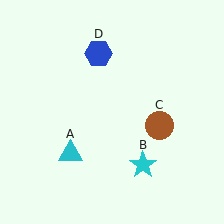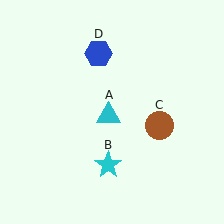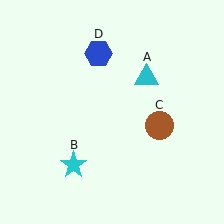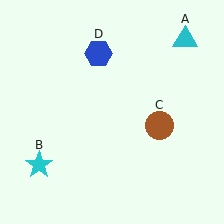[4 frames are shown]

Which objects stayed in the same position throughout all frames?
Brown circle (object C) and blue hexagon (object D) remained stationary.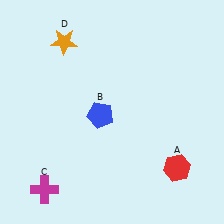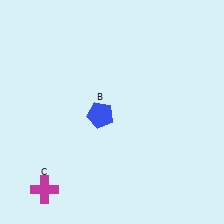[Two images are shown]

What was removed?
The orange star (D), the red hexagon (A) were removed in Image 2.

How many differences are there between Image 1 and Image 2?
There are 2 differences between the two images.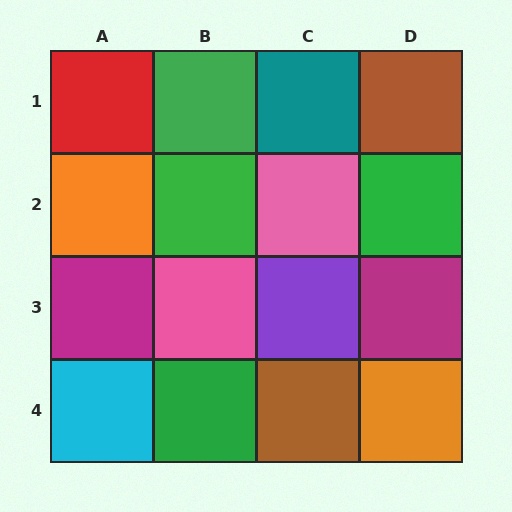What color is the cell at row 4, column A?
Cyan.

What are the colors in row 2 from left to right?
Orange, green, pink, green.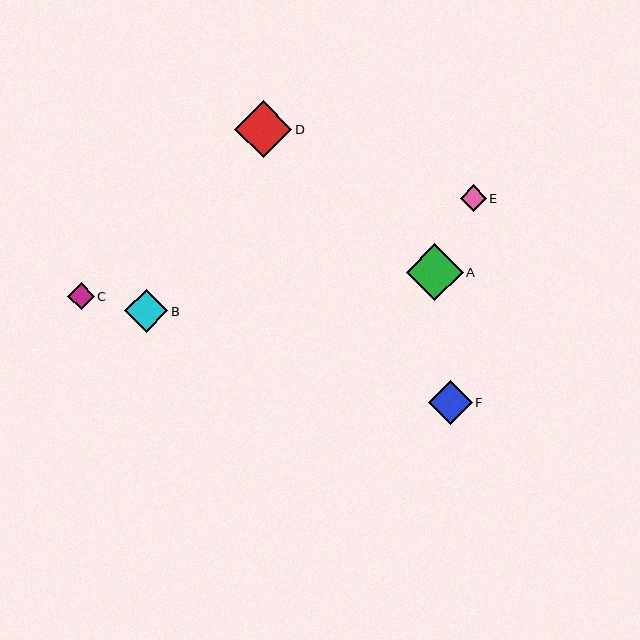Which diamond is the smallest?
Diamond E is the smallest with a size of approximately 26 pixels.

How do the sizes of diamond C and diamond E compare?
Diamond C and diamond E are approximately the same size.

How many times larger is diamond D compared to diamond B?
Diamond D is approximately 1.3 times the size of diamond B.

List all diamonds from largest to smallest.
From largest to smallest: D, A, F, B, C, E.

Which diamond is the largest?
Diamond D is the largest with a size of approximately 57 pixels.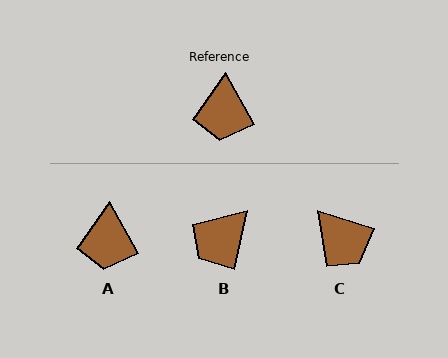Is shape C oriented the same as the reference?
No, it is off by about 43 degrees.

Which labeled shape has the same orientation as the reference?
A.